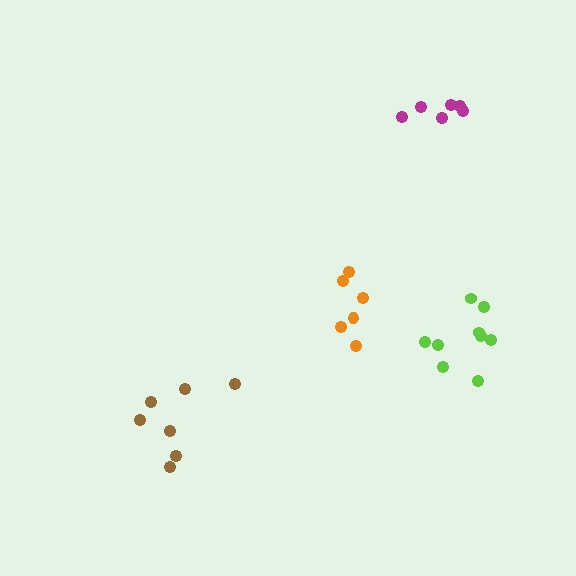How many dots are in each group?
Group 1: 6 dots, Group 2: 6 dots, Group 3: 9 dots, Group 4: 7 dots (28 total).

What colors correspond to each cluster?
The clusters are colored: orange, magenta, lime, brown.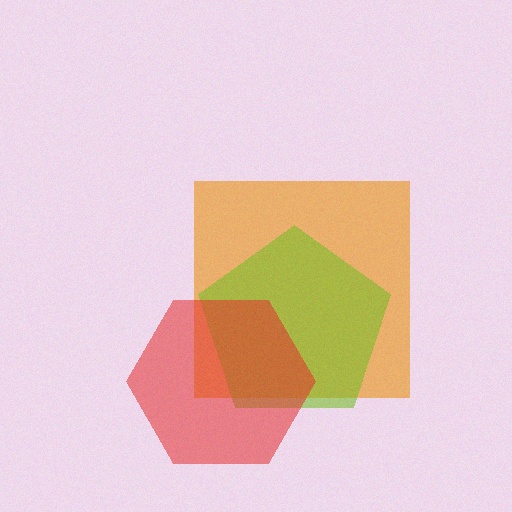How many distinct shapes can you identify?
There are 3 distinct shapes: an orange square, a lime pentagon, a red hexagon.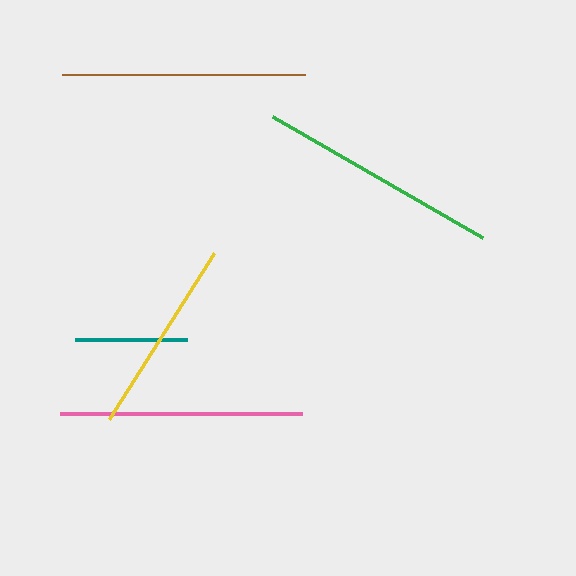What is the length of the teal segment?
The teal segment is approximately 112 pixels long.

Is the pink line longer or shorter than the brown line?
The brown line is longer than the pink line.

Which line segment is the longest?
The brown line is the longest at approximately 242 pixels.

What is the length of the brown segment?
The brown segment is approximately 242 pixels long.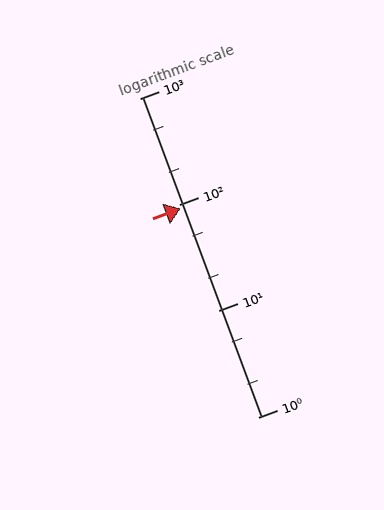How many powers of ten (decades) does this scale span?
The scale spans 3 decades, from 1 to 1000.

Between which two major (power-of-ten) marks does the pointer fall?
The pointer is between 10 and 100.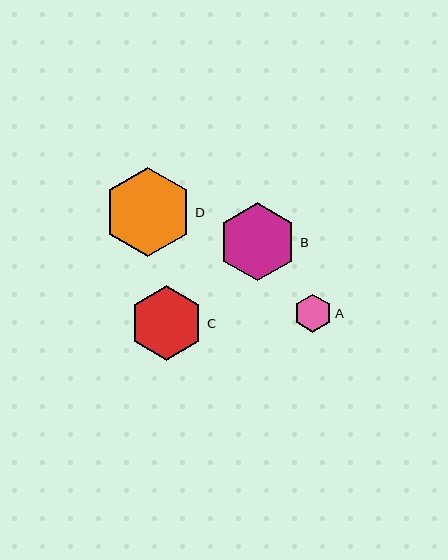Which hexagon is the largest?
Hexagon D is the largest with a size of approximately 89 pixels.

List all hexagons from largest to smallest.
From largest to smallest: D, B, C, A.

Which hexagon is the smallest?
Hexagon A is the smallest with a size of approximately 38 pixels.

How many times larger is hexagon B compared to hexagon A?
Hexagon B is approximately 2.1 times the size of hexagon A.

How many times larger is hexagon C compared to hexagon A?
Hexagon C is approximately 2.0 times the size of hexagon A.